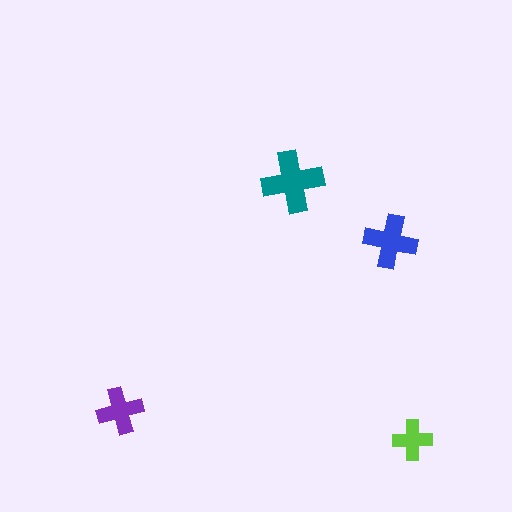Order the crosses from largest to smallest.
the teal one, the blue one, the purple one, the lime one.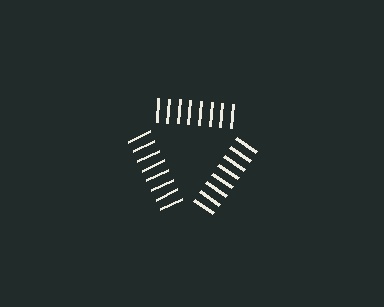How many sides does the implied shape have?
3 sides — the line-ends trace a triangle.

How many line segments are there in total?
24 — 8 along each of the 3 edges.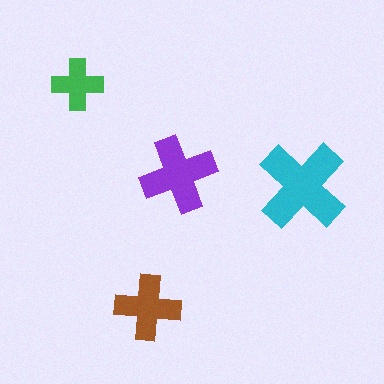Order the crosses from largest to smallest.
the cyan one, the purple one, the brown one, the green one.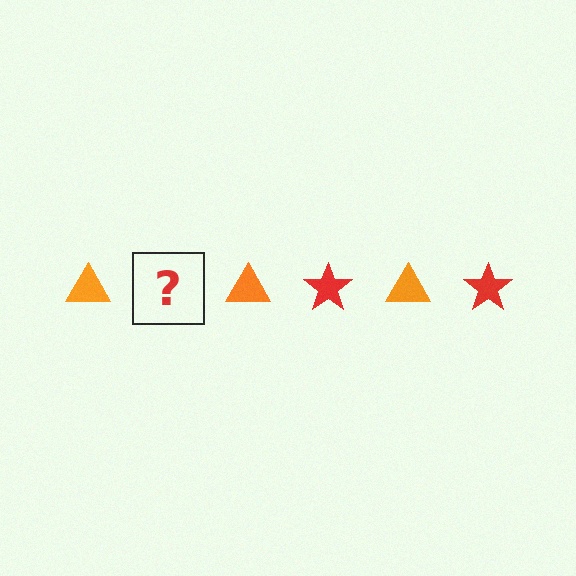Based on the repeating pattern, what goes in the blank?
The blank should be a red star.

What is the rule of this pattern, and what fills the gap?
The rule is that the pattern alternates between orange triangle and red star. The gap should be filled with a red star.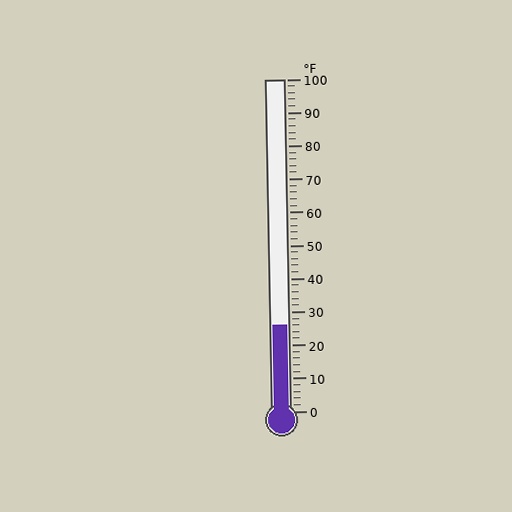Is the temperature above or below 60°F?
The temperature is below 60°F.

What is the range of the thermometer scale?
The thermometer scale ranges from 0°F to 100°F.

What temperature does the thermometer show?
The thermometer shows approximately 26°F.